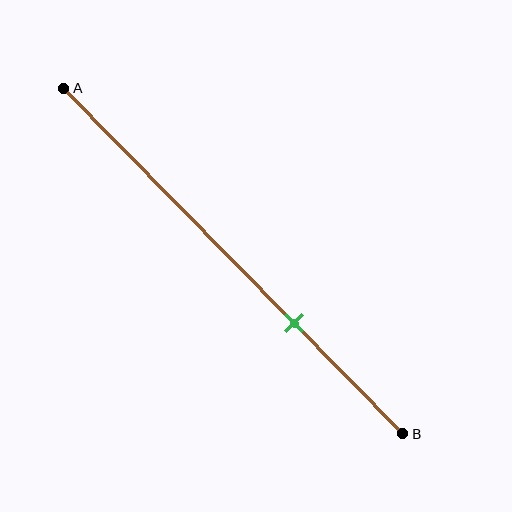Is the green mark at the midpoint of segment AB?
No, the mark is at about 70% from A, not at the 50% midpoint.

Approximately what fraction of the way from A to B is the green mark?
The green mark is approximately 70% of the way from A to B.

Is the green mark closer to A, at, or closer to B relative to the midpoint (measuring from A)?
The green mark is closer to point B than the midpoint of segment AB.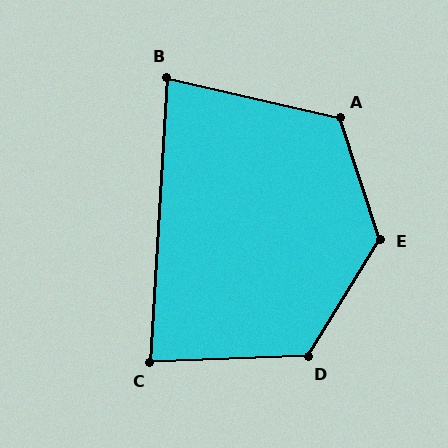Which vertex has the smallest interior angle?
B, at approximately 80 degrees.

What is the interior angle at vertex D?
Approximately 124 degrees (obtuse).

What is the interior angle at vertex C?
Approximately 84 degrees (acute).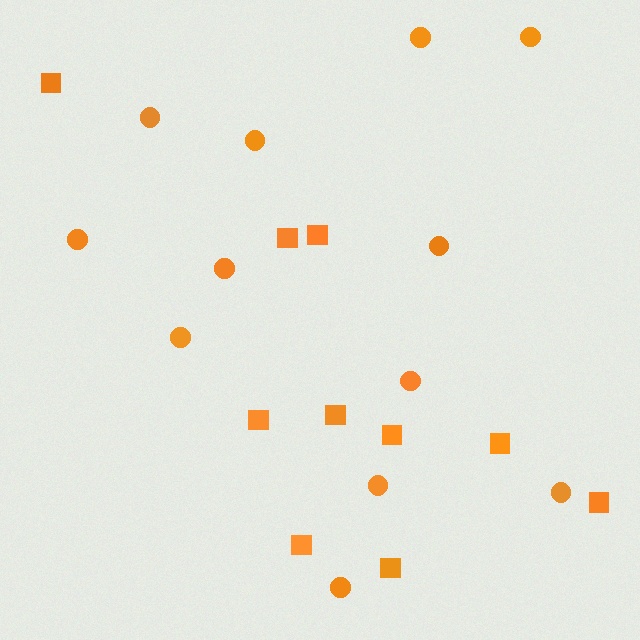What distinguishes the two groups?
There are 2 groups: one group of squares (10) and one group of circles (12).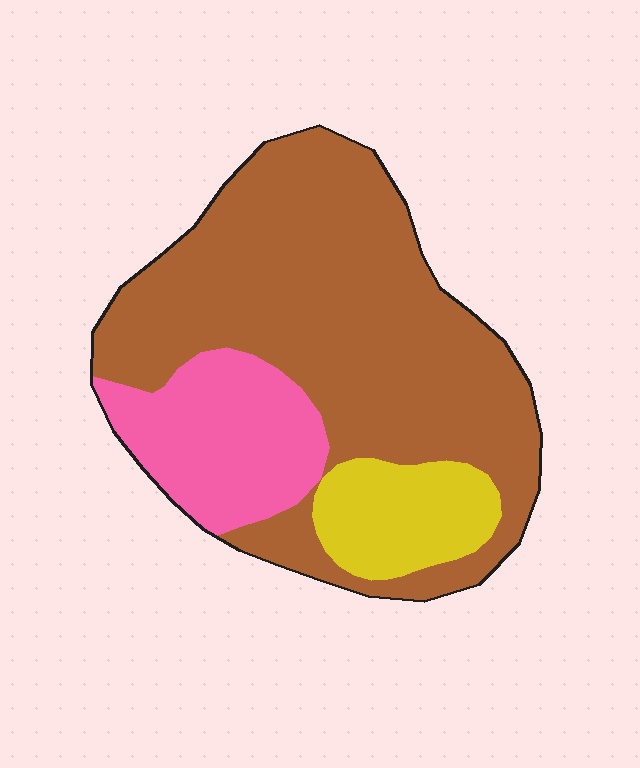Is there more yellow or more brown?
Brown.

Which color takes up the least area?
Yellow, at roughly 15%.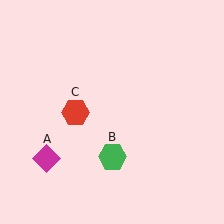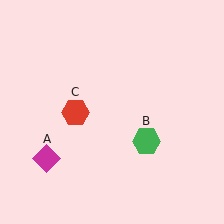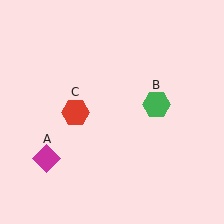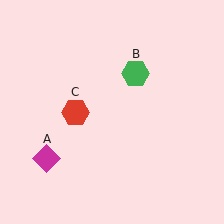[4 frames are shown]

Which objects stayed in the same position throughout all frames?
Magenta diamond (object A) and red hexagon (object C) remained stationary.